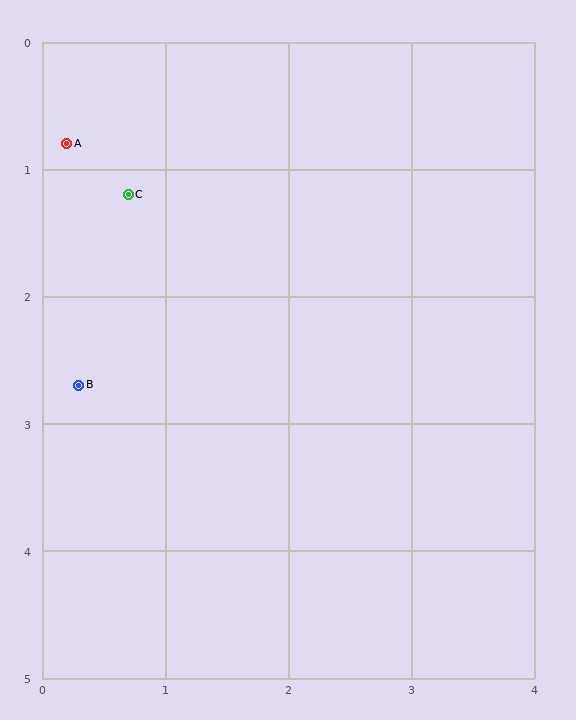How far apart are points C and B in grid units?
Points C and B are about 1.6 grid units apart.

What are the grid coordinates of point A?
Point A is at approximately (0.2, 0.8).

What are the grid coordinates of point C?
Point C is at approximately (0.7, 1.2).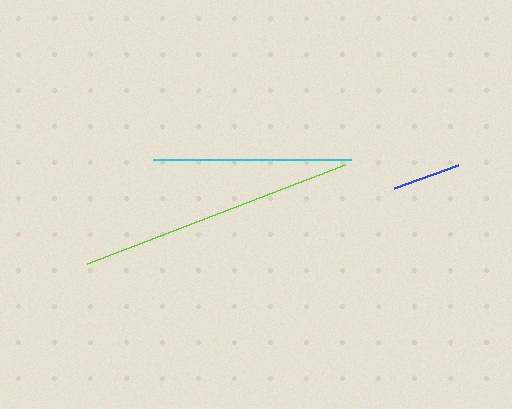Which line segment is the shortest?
The blue line is the shortest at approximately 68 pixels.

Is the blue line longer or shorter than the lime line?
The lime line is longer than the blue line.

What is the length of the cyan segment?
The cyan segment is approximately 198 pixels long.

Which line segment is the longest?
The lime line is the longest at approximately 277 pixels.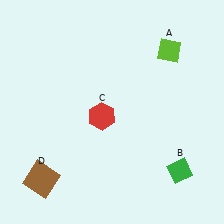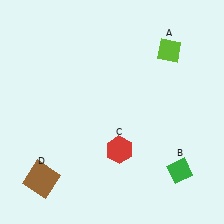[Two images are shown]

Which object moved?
The red hexagon (C) moved down.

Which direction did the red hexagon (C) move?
The red hexagon (C) moved down.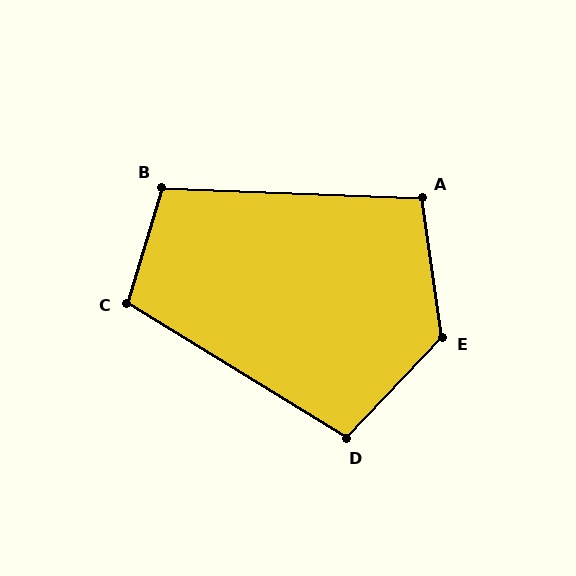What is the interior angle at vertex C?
Approximately 105 degrees (obtuse).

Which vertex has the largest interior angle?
E, at approximately 129 degrees.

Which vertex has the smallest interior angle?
A, at approximately 100 degrees.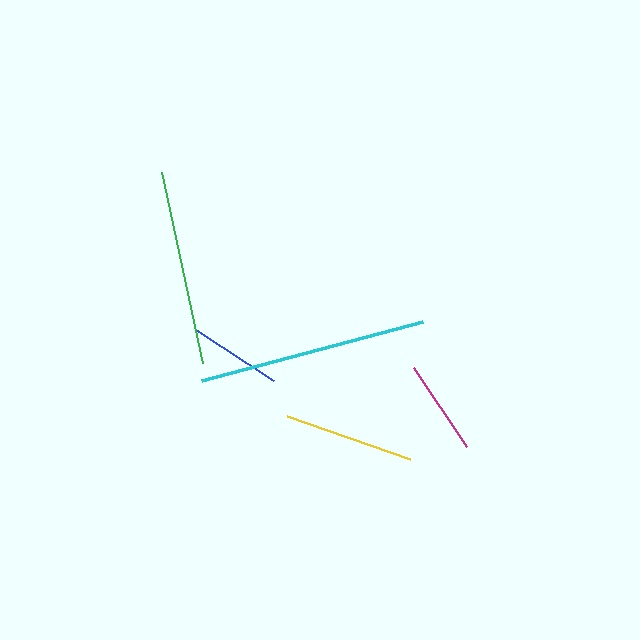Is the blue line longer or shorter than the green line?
The green line is longer than the blue line.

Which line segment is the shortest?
The blue line is the shortest at approximately 93 pixels.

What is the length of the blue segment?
The blue segment is approximately 93 pixels long.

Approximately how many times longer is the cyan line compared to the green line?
The cyan line is approximately 1.2 times the length of the green line.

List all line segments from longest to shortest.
From longest to shortest: cyan, green, yellow, magenta, blue.